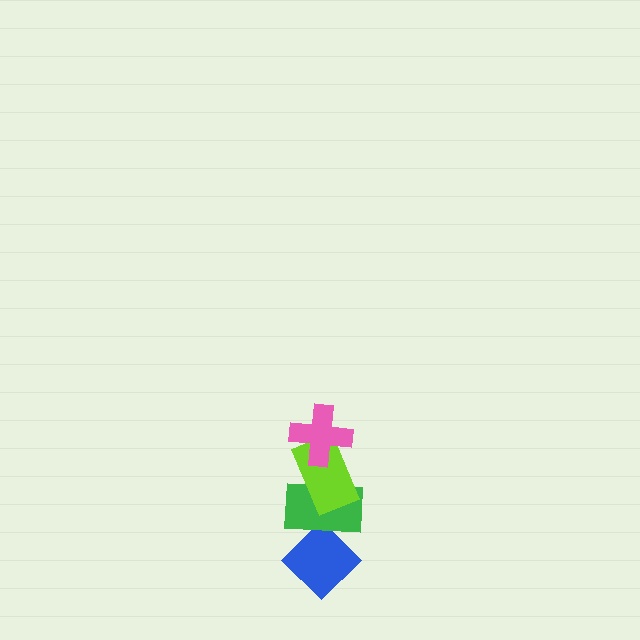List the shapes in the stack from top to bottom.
From top to bottom: the pink cross, the lime rectangle, the green rectangle, the blue diamond.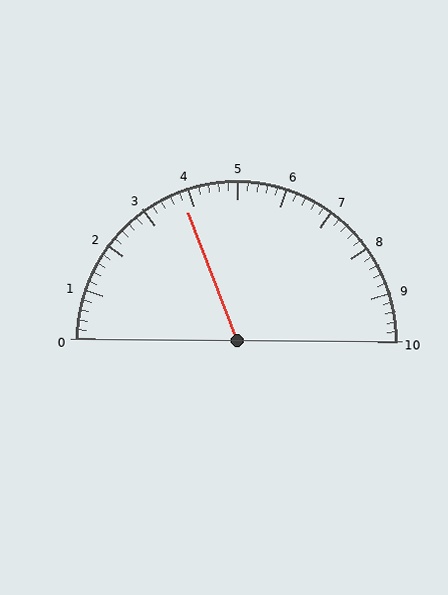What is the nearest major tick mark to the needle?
The nearest major tick mark is 4.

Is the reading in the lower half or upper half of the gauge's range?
The reading is in the lower half of the range (0 to 10).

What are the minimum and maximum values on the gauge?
The gauge ranges from 0 to 10.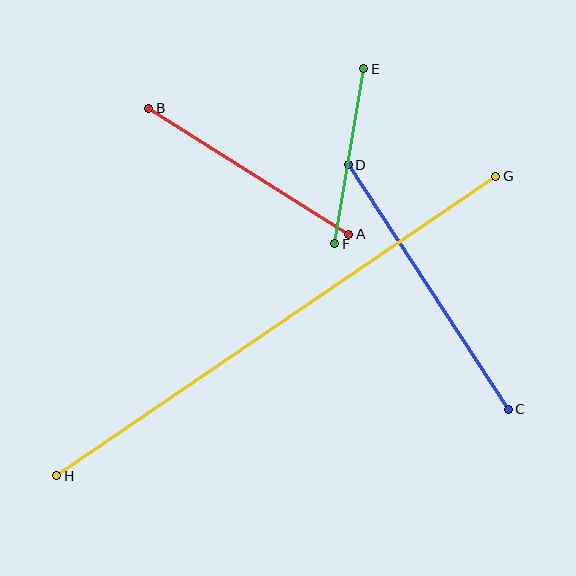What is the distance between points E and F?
The distance is approximately 177 pixels.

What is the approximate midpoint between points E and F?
The midpoint is at approximately (349, 156) pixels.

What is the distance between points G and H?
The distance is approximately 532 pixels.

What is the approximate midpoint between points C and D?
The midpoint is at approximately (428, 287) pixels.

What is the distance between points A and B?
The distance is approximately 236 pixels.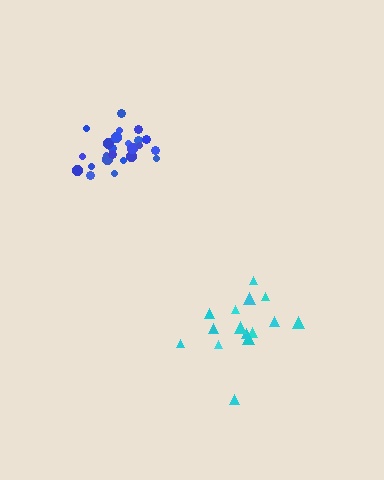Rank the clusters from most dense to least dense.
blue, cyan.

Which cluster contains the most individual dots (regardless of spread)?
Blue (24).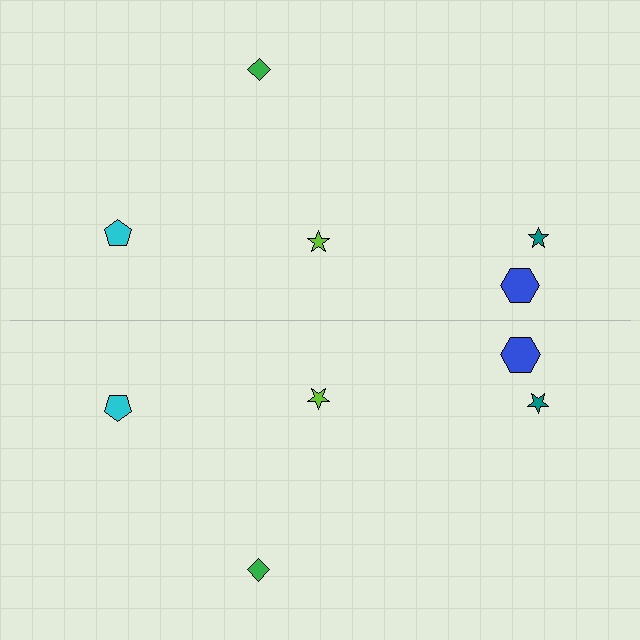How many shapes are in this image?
There are 10 shapes in this image.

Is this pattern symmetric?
Yes, this pattern has bilateral (reflection) symmetry.